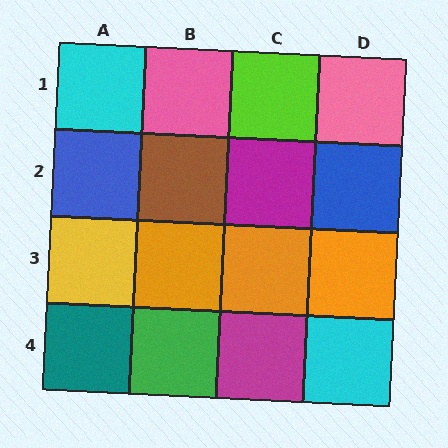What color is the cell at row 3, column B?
Orange.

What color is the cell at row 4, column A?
Teal.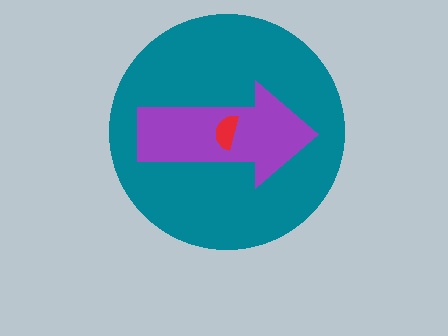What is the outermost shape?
The teal circle.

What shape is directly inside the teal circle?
The purple arrow.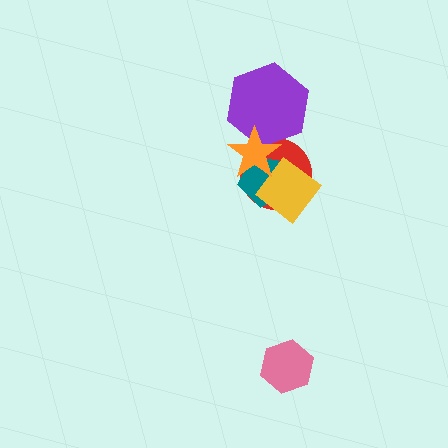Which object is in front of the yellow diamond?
The orange star is in front of the yellow diamond.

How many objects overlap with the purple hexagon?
2 objects overlap with the purple hexagon.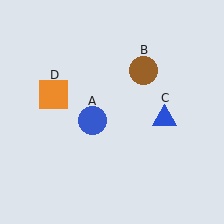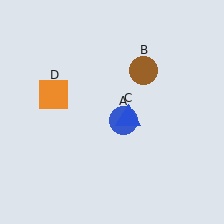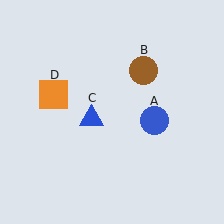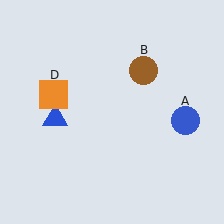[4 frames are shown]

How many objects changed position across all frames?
2 objects changed position: blue circle (object A), blue triangle (object C).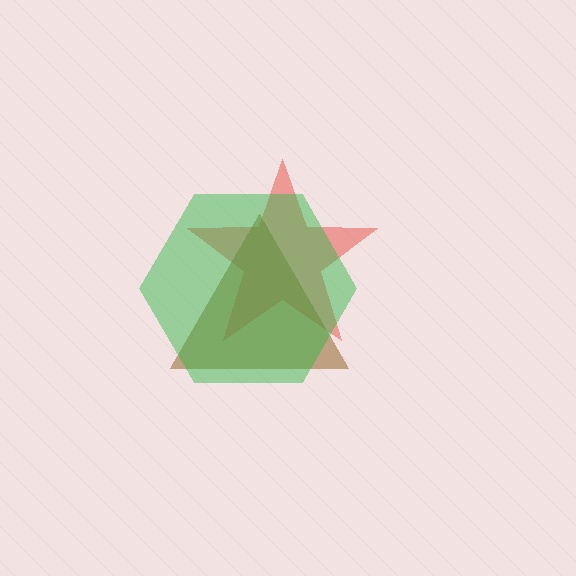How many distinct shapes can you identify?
There are 3 distinct shapes: a red star, a brown triangle, a green hexagon.